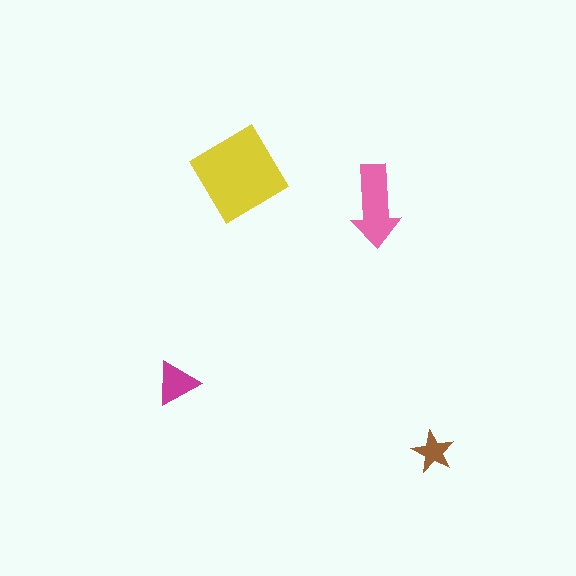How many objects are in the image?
There are 4 objects in the image.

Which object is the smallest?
The brown star.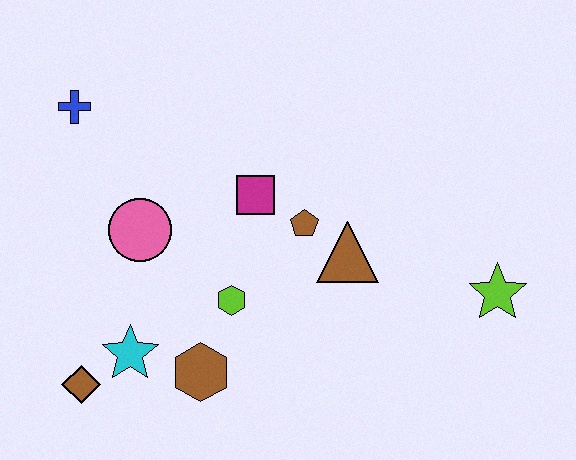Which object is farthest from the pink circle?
The lime star is farthest from the pink circle.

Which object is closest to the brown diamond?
The cyan star is closest to the brown diamond.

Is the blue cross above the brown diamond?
Yes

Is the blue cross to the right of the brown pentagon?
No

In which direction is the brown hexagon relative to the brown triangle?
The brown hexagon is to the left of the brown triangle.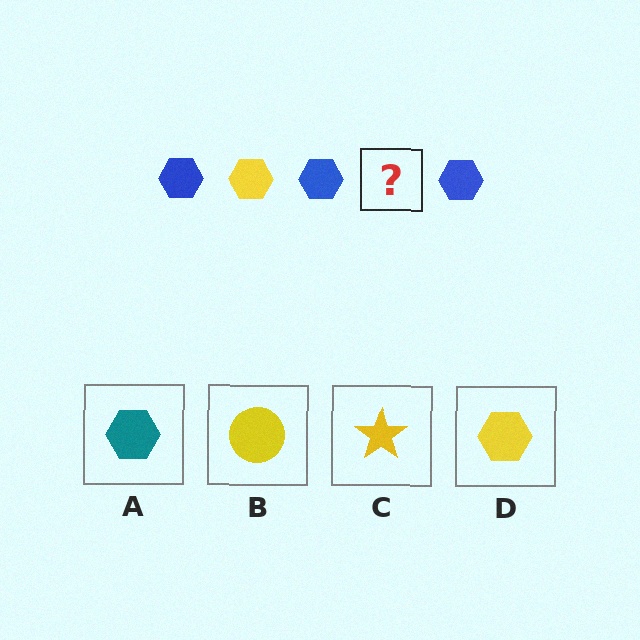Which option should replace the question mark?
Option D.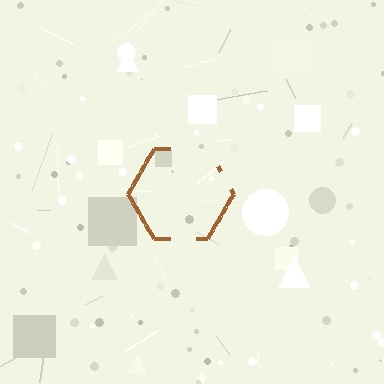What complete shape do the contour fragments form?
The contour fragments form a hexagon.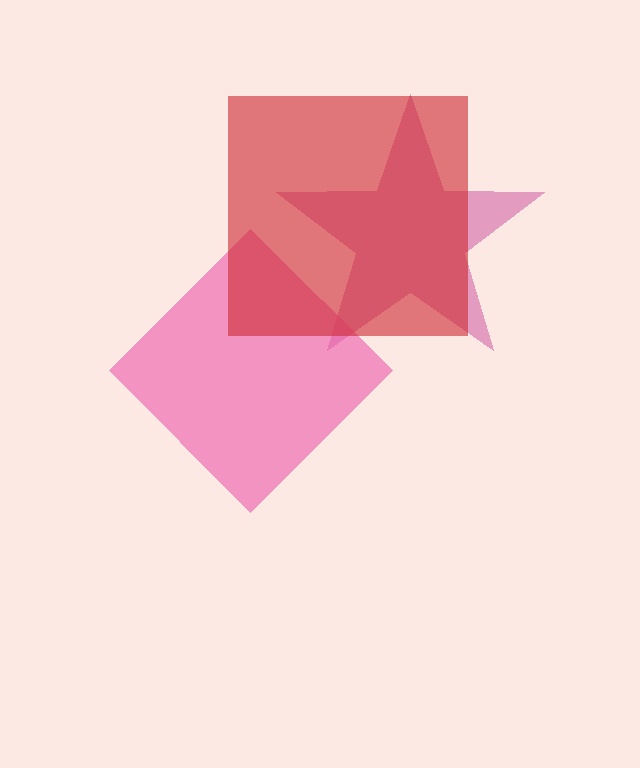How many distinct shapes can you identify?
There are 3 distinct shapes: a magenta star, a pink diamond, a red square.